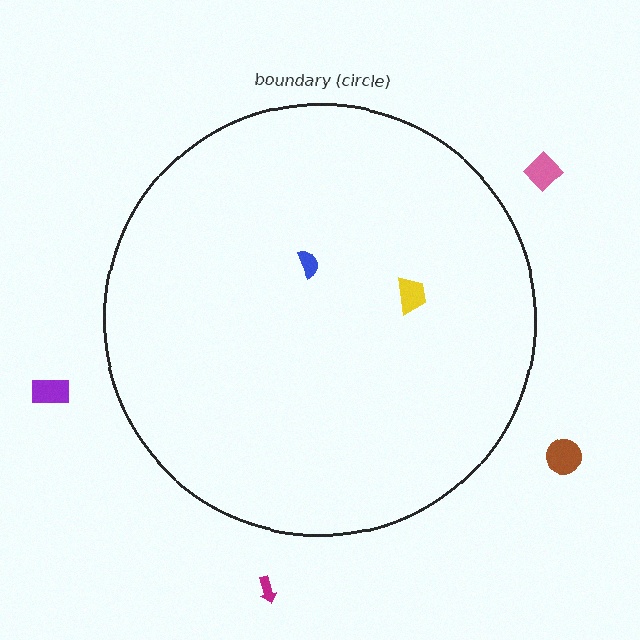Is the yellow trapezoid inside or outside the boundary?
Inside.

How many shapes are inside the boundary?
2 inside, 4 outside.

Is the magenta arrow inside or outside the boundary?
Outside.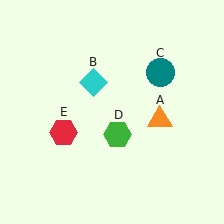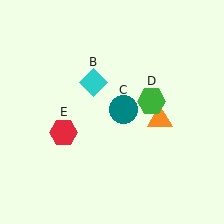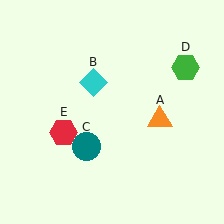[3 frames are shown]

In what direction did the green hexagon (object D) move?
The green hexagon (object D) moved up and to the right.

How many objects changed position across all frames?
2 objects changed position: teal circle (object C), green hexagon (object D).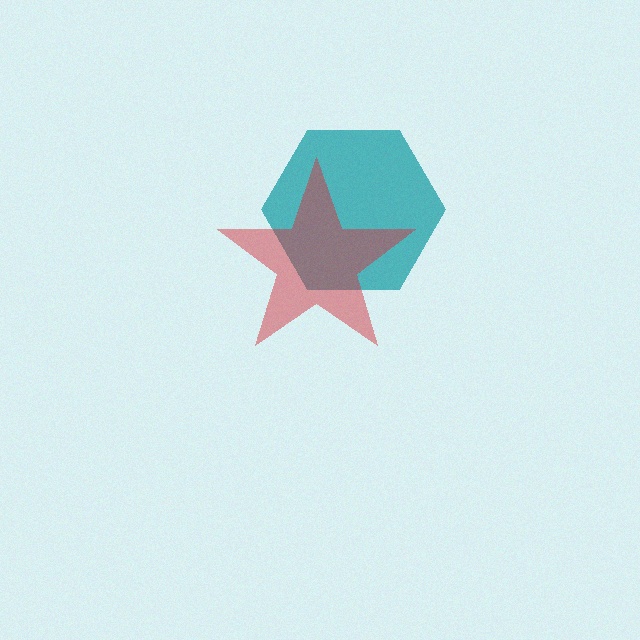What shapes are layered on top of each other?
The layered shapes are: a teal hexagon, a red star.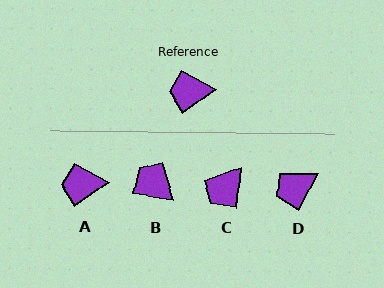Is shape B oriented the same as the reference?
No, it is off by about 44 degrees.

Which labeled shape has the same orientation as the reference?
A.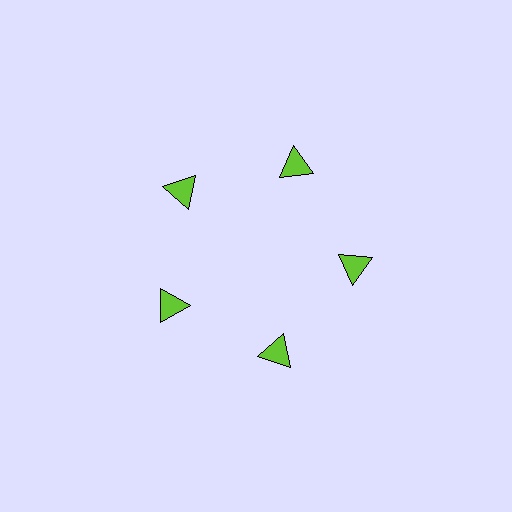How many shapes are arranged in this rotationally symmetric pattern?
There are 5 shapes, arranged in 5 groups of 1.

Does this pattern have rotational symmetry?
Yes, this pattern has 5-fold rotational symmetry. It looks the same after rotating 72 degrees around the center.